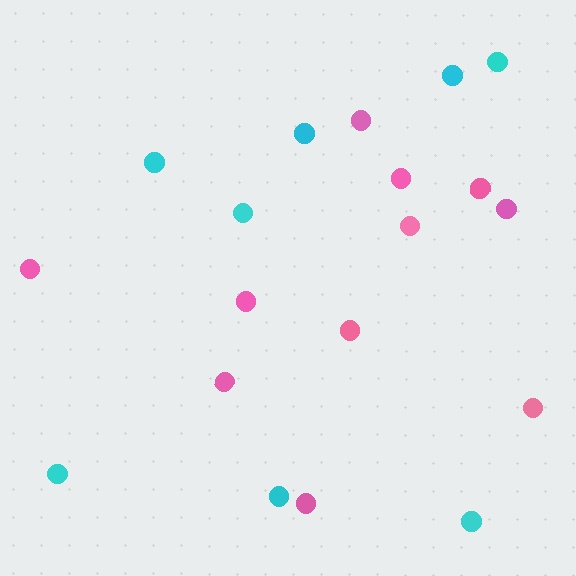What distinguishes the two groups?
There are 2 groups: one group of cyan circles (8) and one group of pink circles (11).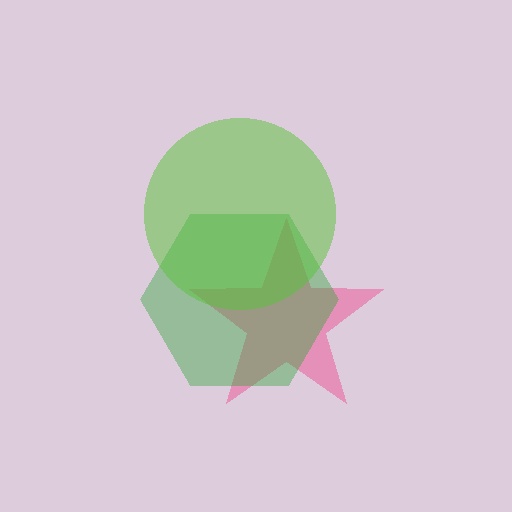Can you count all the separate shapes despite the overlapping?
Yes, there are 3 separate shapes.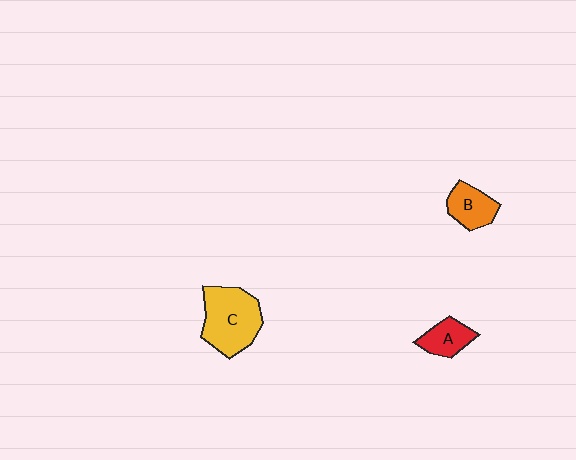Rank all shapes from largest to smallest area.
From largest to smallest: C (yellow), B (orange), A (red).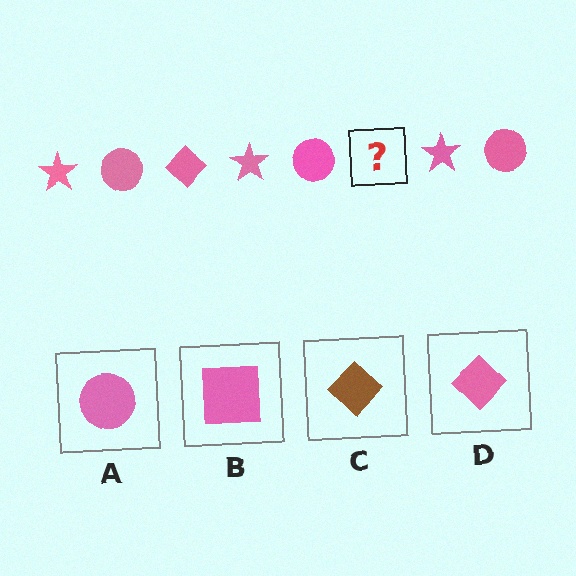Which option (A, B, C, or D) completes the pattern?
D.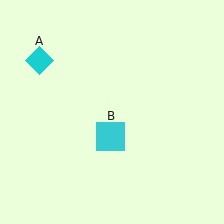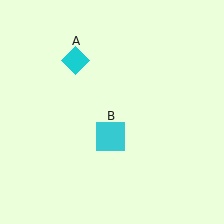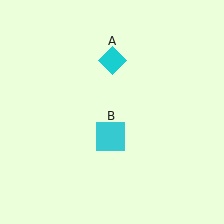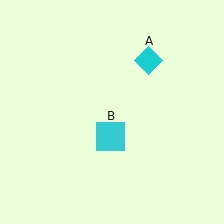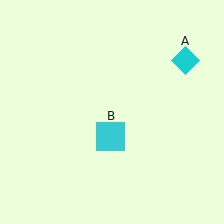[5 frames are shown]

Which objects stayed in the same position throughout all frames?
Cyan square (object B) remained stationary.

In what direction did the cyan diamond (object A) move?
The cyan diamond (object A) moved right.